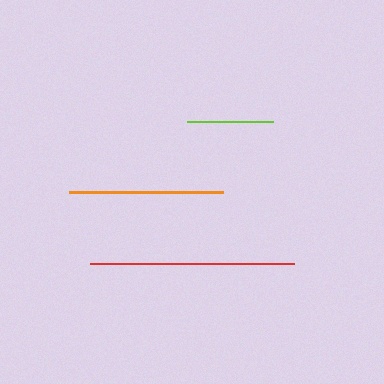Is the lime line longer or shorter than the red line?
The red line is longer than the lime line.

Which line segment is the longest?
The red line is the longest at approximately 204 pixels.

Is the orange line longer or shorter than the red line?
The red line is longer than the orange line.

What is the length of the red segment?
The red segment is approximately 204 pixels long.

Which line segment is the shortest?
The lime line is the shortest at approximately 86 pixels.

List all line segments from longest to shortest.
From longest to shortest: red, orange, lime.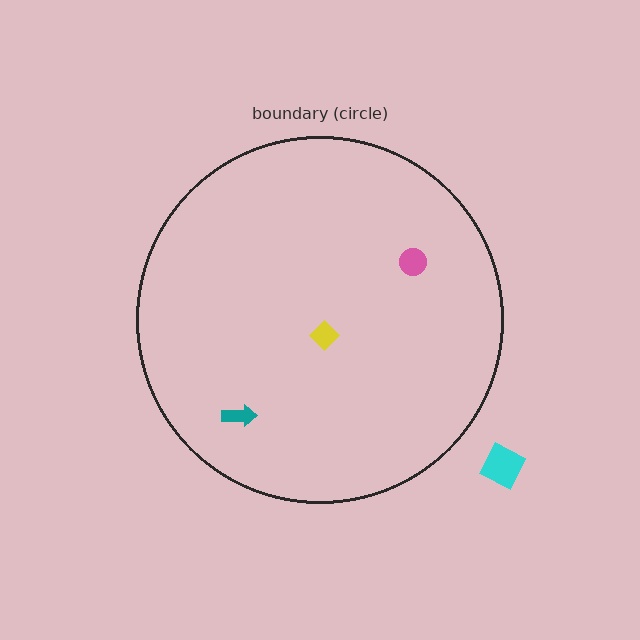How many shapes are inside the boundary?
3 inside, 1 outside.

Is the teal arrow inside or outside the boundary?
Inside.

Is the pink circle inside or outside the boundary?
Inside.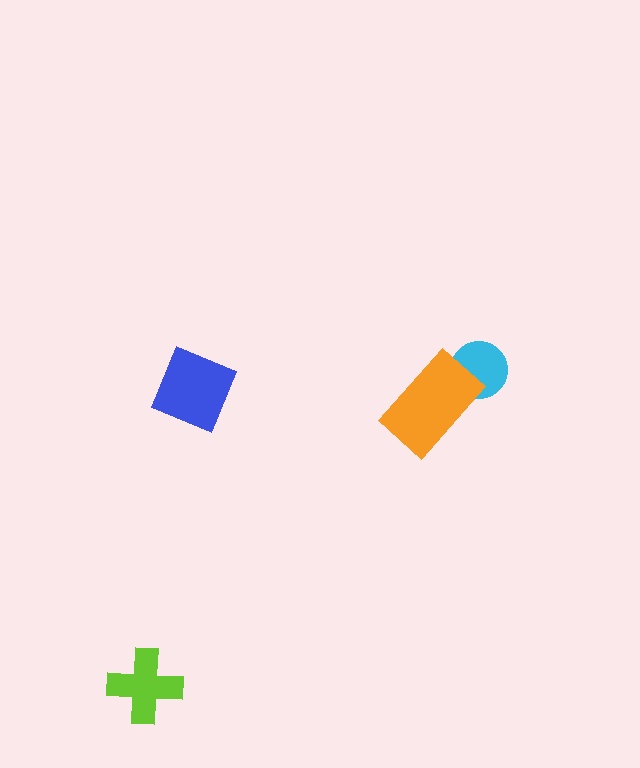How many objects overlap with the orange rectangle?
1 object overlaps with the orange rectangle.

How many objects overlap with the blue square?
0 objects overlap with the blue square.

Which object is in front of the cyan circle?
The orange rectangle is in front of the cyan circle.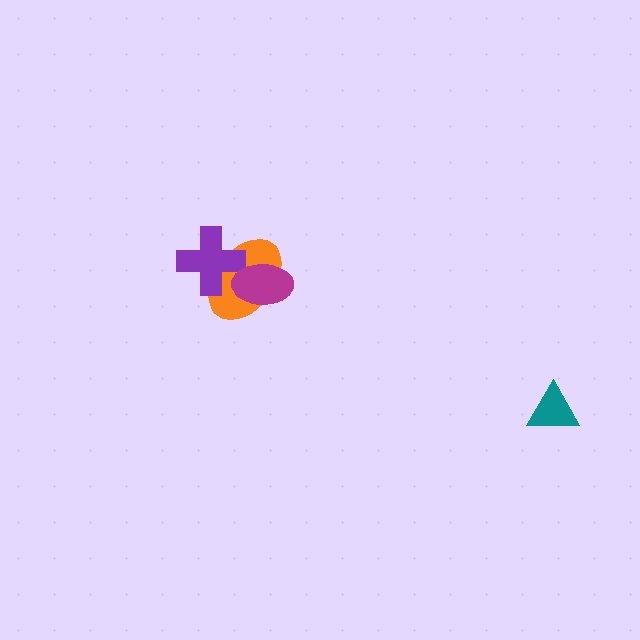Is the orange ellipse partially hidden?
Yes, it is partially covered by another shape.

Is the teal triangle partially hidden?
No, no other shape covers it.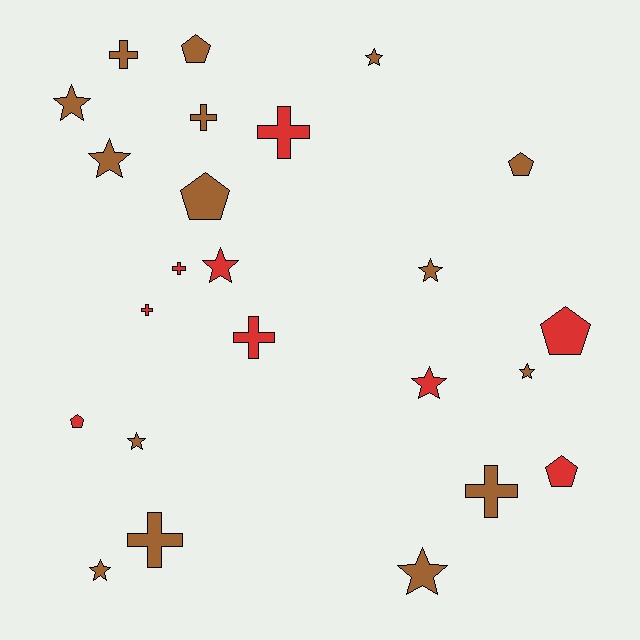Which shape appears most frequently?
Star, with 10 objects.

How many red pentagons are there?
There are 3 red pentagons.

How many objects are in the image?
There are 24 objects.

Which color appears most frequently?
Brown, with 15 objects.